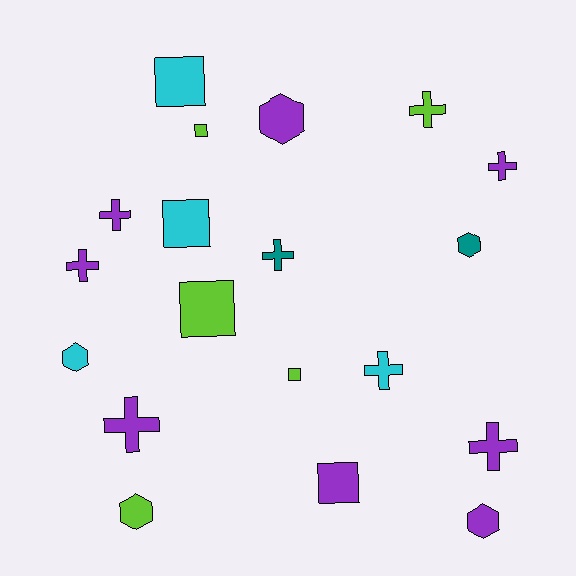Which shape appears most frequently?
Cross, with 8 objects.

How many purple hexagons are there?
There are 2 purple hexagons.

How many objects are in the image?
There are 19 objects.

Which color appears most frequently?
Purple, with 8 objects.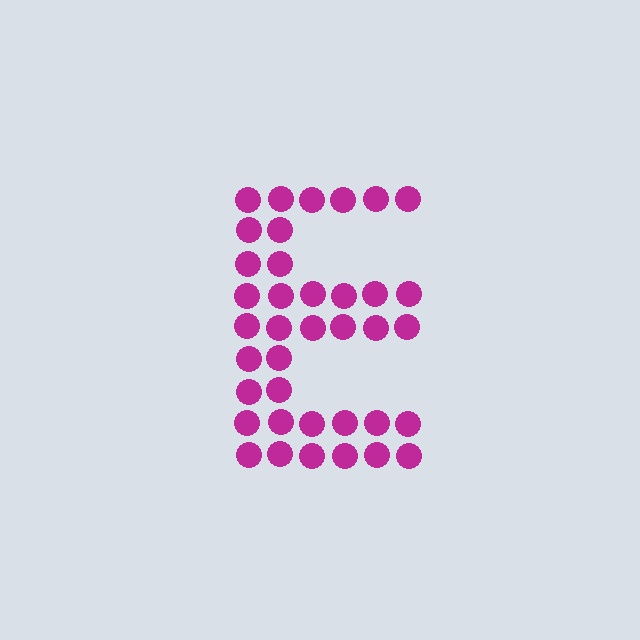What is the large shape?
The large shape is the letter E.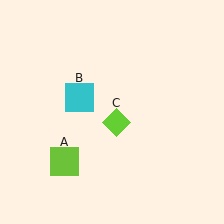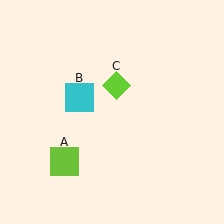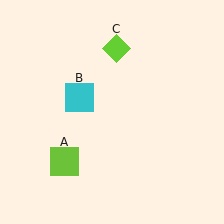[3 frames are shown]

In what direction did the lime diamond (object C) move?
The lime diamond (object C) moved up.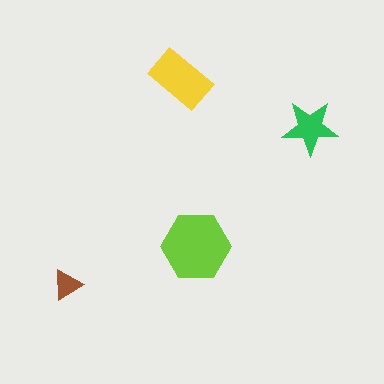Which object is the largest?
The lime hexagon.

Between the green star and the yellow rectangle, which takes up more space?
The yellow rectangle.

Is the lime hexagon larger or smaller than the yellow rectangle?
Larger.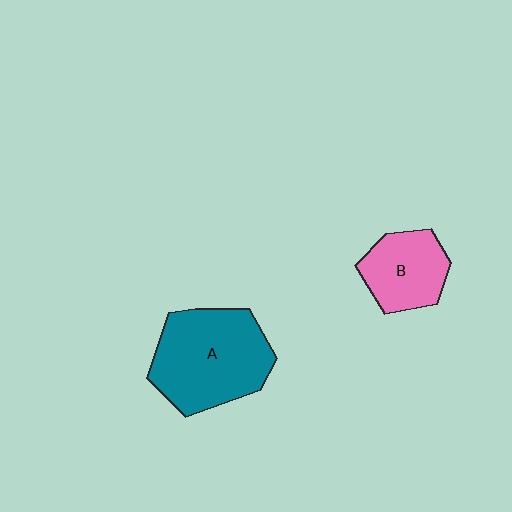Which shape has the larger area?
Shape A (teal).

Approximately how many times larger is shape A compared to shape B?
Approximately 1.7 times.